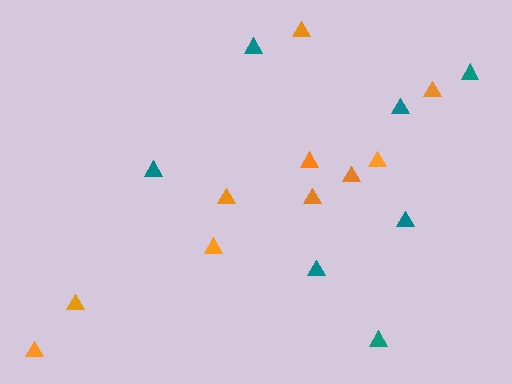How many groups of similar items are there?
There are 2 groups: one group of teal triangles (7) and one group of orange triangles (10).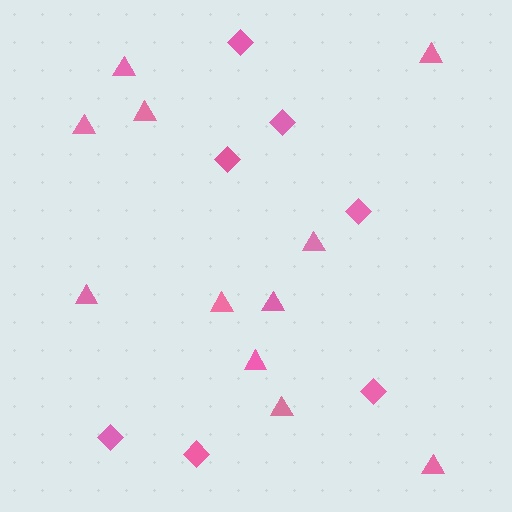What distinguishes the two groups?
There are 2 groups: one group of diamonds (7) and one group of triangles (11).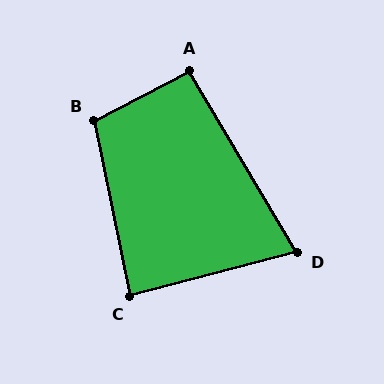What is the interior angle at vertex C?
Approximately 87 degrees (approximately right).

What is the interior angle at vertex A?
Approximately 93 degrees (approximately right).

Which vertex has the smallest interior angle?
D, at approximately 74 degrees.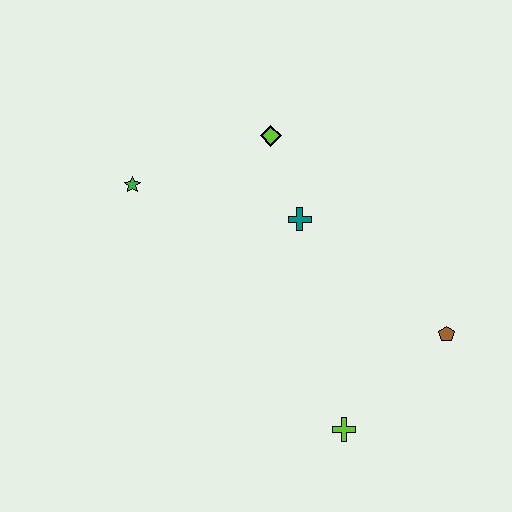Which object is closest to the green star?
The lime diamond is closest to the green star.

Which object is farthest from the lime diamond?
The lime cross is farthest from the lime diamond.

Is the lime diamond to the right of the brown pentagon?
No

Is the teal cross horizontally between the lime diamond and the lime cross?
Yes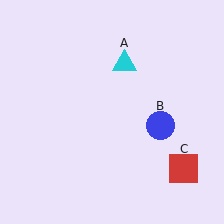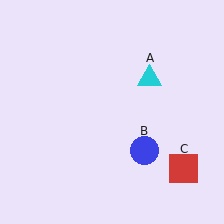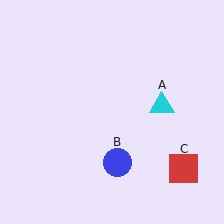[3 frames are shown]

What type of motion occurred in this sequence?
The cyan triangle (object A), blue circle (object B) rotated clockwise around the center of the scene.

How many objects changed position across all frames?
2 objects changed position: cyan triangle (object A), blue circle (object B).